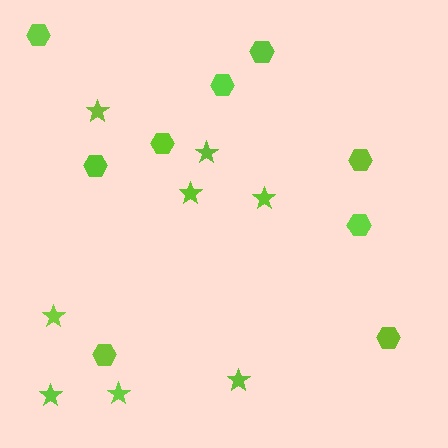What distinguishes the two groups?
There are 2 groups: one group of hexagons (9) and one group of stars (8).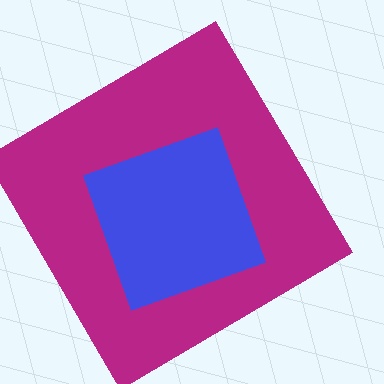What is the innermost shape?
The blue diamond.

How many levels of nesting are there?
2.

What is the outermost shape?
The magenta diamond.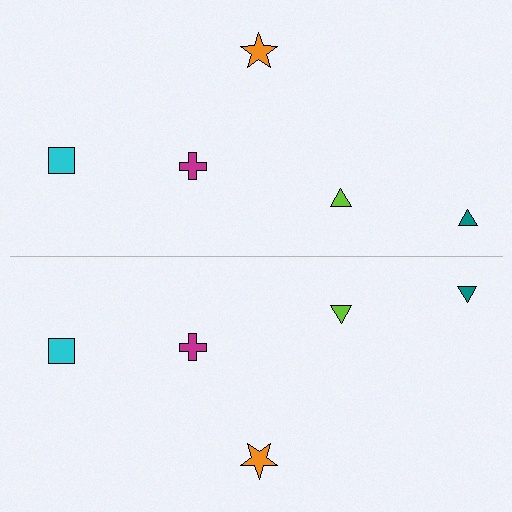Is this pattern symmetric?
Yes, this pattern has bilateral (reflection) symmetry.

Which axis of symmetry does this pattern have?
The pattern has a horizontal axis of symmetry running through the center of the image.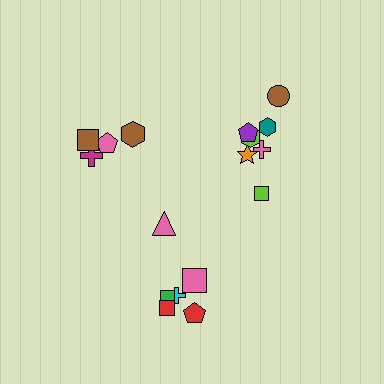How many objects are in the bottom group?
There are 6 objects.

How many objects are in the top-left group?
There are 4 objects.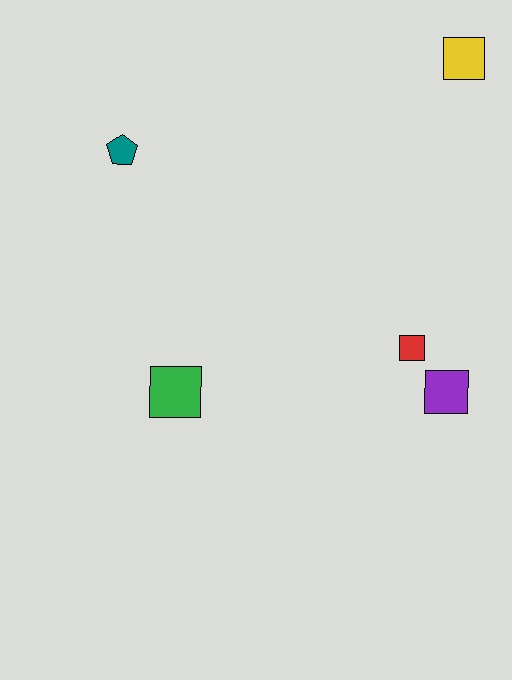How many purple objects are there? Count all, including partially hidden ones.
There is 1 purple object.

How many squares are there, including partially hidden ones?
There are 4 squares.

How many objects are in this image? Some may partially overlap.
There are 5 objects.